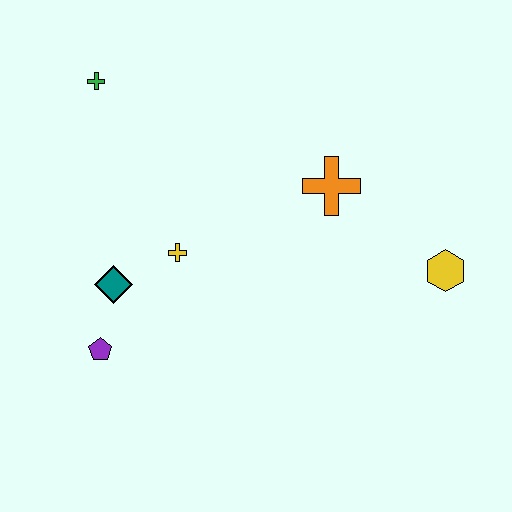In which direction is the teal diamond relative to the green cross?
The teal diamond is below the green cross.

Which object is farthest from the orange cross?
The purple pentagon is farthest from the orange cross.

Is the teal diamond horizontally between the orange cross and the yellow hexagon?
No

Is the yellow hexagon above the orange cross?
No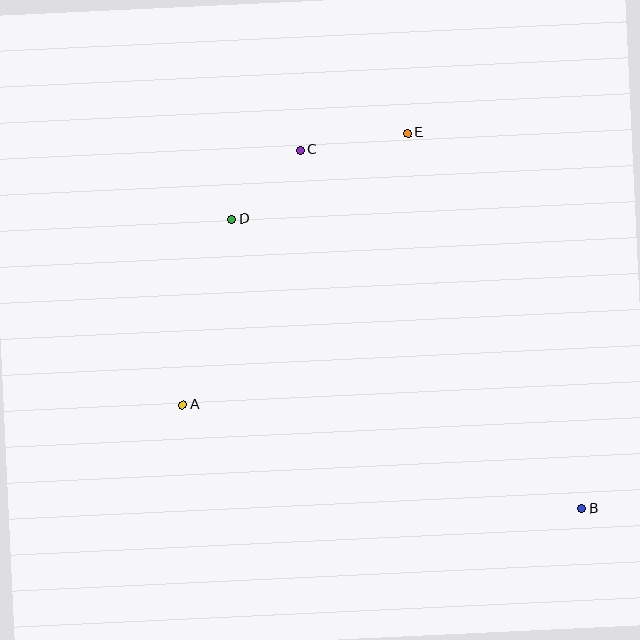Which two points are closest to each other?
Points C and D are closest to each other.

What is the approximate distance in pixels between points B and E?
The distance between B and E is approximately 414 pixels.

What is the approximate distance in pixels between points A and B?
The distance between A and B is approximately 413 pixels.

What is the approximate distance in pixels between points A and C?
The distance between A and C is approximately 281 pixels.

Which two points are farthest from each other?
Points B and C are farthest from each other.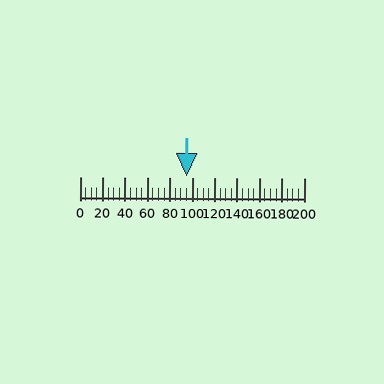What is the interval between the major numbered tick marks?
The major tick marks are spaced 20 units apart.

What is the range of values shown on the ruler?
The ruler shows values from 0 to 200.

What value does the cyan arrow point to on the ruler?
The cyan arrow points to approximately 95.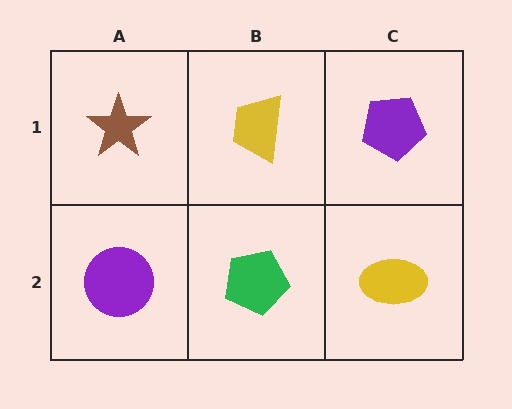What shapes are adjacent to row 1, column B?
A green pentagon (row 2, column B), a brown star (row 1, column A), a purple pentagon (row 1, column C).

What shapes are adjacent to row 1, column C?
A yellow ellipse (row 2, column C), a yellow trapezoid (row 1, column B).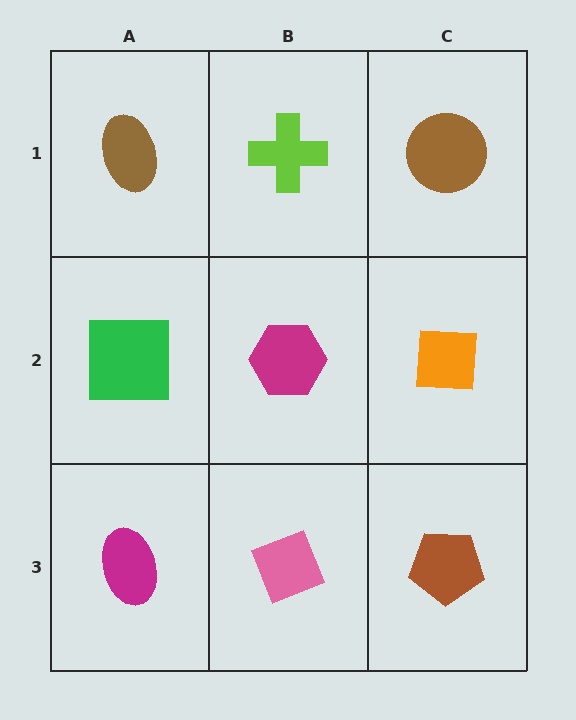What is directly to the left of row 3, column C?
A pink diamond.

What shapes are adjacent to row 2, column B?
A lime cross (row 1, column B), a pink diamond (row 3, column B), a green square (row 2, column A), an orange square (row 2, column C).